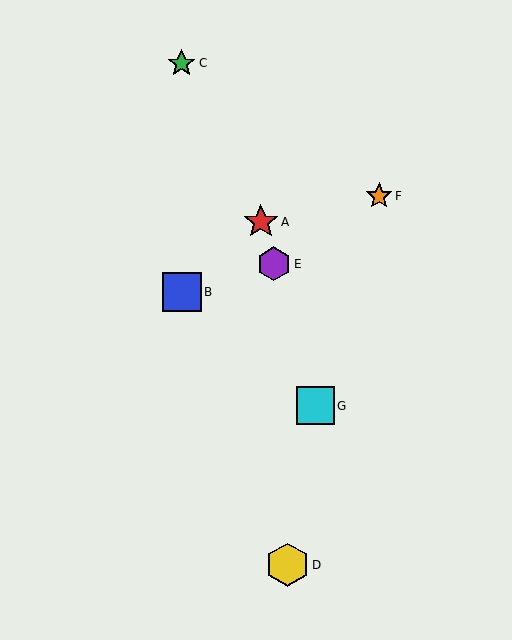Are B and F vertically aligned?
No, B is at x≈182 and F is at x≈379.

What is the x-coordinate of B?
Object B is at x≈182.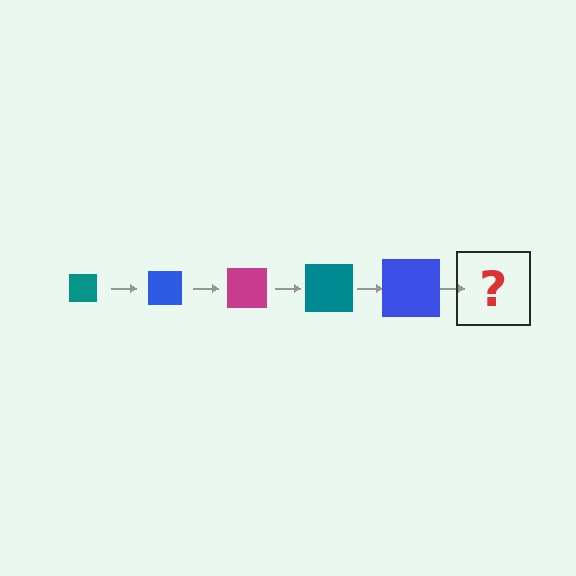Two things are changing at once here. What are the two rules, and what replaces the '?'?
The two rules are that the square grows larger each step and the color cycles through teal, blue, and magenta. The '?' should be a magenta square, larger than the previous one.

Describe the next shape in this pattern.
It should be a magenta square, larger than the previous one.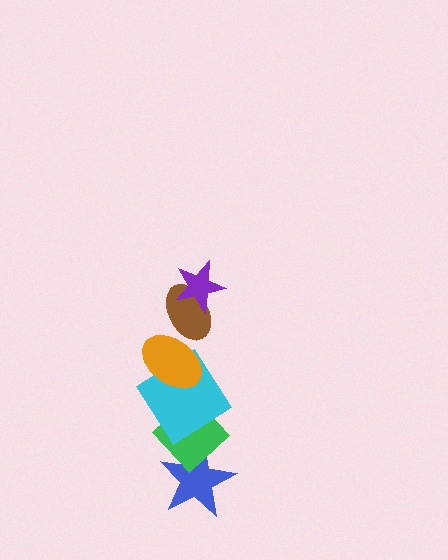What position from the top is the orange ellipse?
The orange ellipse is 3rd from the top.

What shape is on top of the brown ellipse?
The purple star is on top of the brown ellipse.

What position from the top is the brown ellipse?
The brown ellipse is 2nd from the top.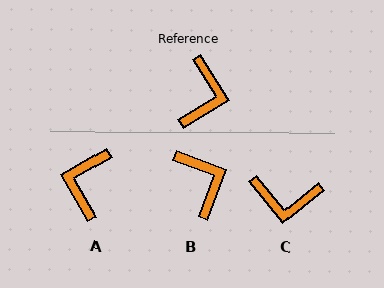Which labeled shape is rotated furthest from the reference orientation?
A, about 179 degrees away.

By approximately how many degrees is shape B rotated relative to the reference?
Approximately 38 degrees counter-clockwise.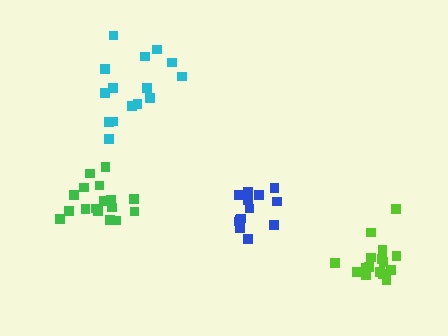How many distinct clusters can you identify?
There are 4 distinct clusters.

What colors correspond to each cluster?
The clusters are colored: cyan, lime, blue, green.